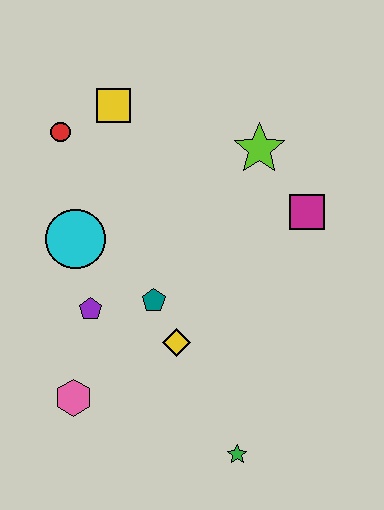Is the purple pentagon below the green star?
No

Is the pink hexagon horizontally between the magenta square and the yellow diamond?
No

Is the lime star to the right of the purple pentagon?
Yes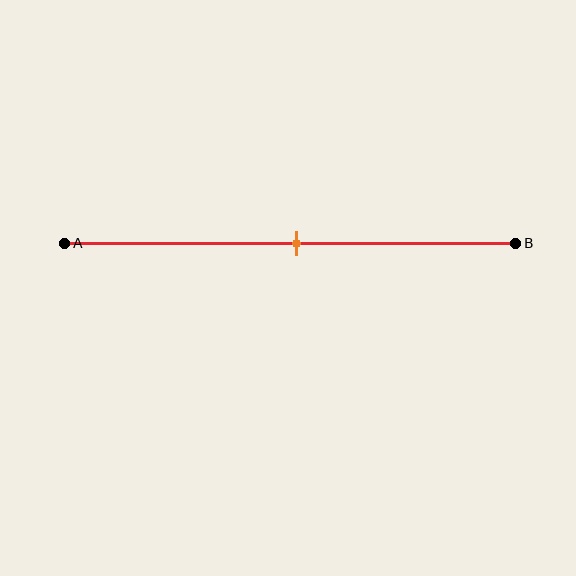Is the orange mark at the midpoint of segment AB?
Yes, the mark is approximately at the midpoint.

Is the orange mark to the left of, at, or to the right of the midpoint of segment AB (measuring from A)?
The orange mark is approximately at the midpoint of segment AB.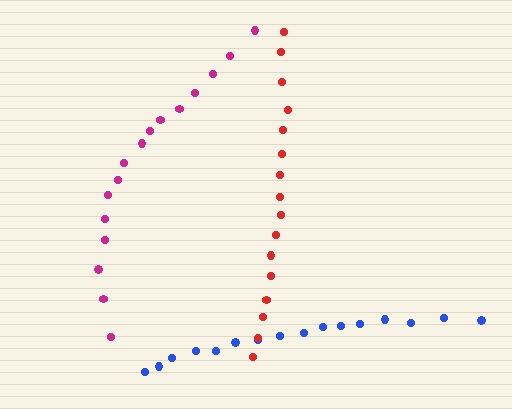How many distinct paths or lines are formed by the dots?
There are 3 distinct paths.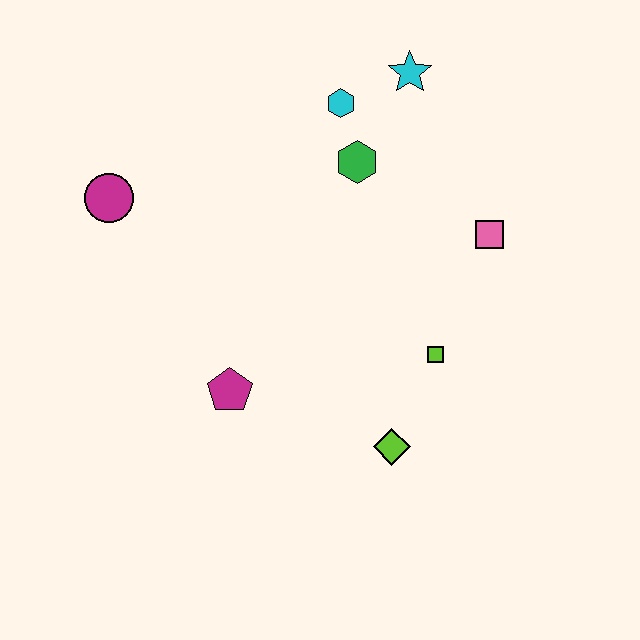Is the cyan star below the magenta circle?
No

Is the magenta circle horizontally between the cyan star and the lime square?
No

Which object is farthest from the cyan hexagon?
The lime diamond is farthest from the cyan hexagon.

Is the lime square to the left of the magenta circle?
No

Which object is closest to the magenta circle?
The magenta pentagon is closest to the magenta circle.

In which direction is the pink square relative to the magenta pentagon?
The pink square is to the right of the magenta pentagon.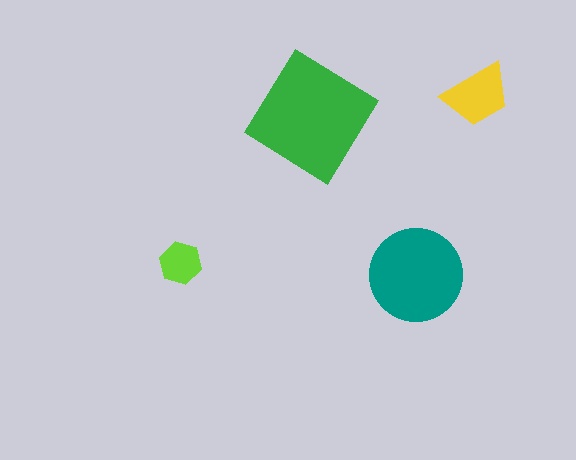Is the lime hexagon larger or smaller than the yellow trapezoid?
Smaller.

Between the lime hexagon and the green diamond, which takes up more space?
The green diamond.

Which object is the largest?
The green diamond.